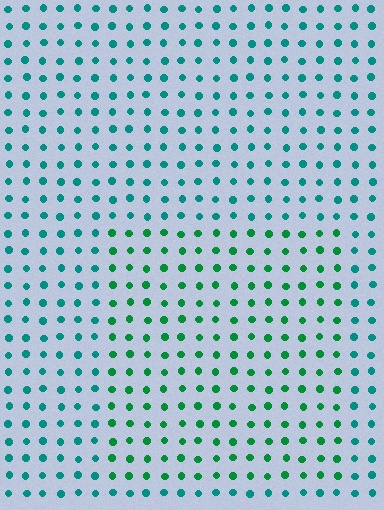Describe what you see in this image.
The image is filled with small teal elements in a uniform arrangement. A rectangle-shaped region is visible where the elements are tinted to a slightly different hue, forming a subtle color boundary.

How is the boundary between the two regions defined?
The boundary is defined purely by a slight shift in hue (about 32 degrees). Spacing, size, and orientation are identical on both sides.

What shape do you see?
I see a rectangle.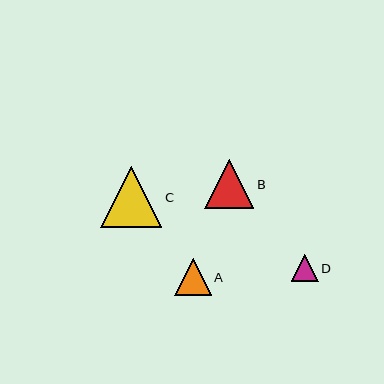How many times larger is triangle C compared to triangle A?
Triangle C is approximately 1.7 times the size of triangle A.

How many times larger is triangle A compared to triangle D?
Triangle A is approximately 1.3 times the size of triangle D.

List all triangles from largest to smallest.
From largest to smallest: C, B, A, D.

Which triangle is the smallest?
Triangle D is the smallest with a size of approximately 27 pixels.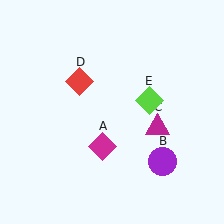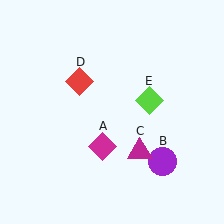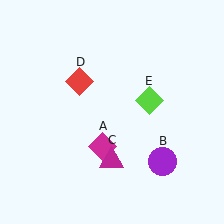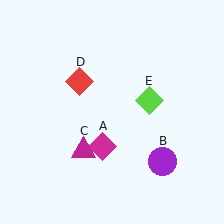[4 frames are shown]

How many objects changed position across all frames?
1 object changed position: magenta triangle (object C).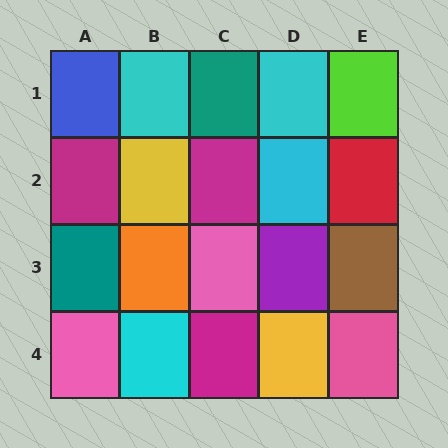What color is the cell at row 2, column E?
Red.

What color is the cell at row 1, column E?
Lime.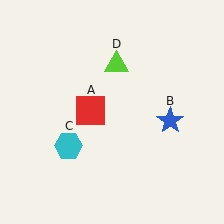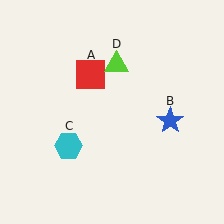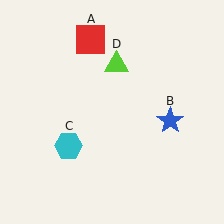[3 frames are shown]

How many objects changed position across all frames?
1 object changed position: red square (object A).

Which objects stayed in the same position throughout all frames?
Blue star (object B) and cyan hexagon (object C) and lime triangle (object D) remained stationary.